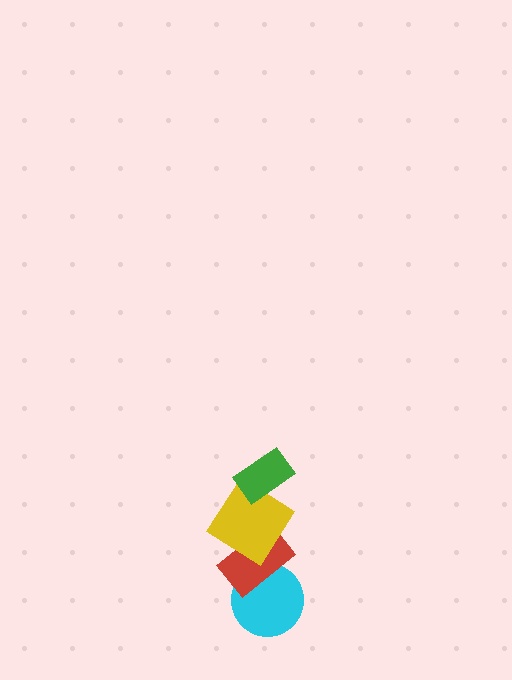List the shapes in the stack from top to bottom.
From top to bottom: the green rectangle, the yellow diamond, the red rectangle, the cyan circle.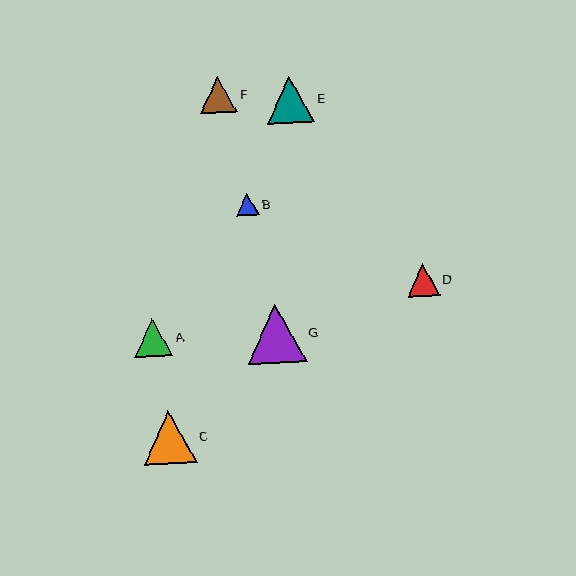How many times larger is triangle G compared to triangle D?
Triangle G is approximately 1.8 times the size of triangle D.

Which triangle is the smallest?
Triangle B is the smallest with a size of approximately 23 pixels.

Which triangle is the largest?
Triangle G is the largest with a size of approximately 59 pixels.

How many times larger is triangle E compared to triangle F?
Triangle E is approximately 1.3 times the size of triangle F.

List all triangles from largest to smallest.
From largest to smallest: G, C, E, A, F, D, B.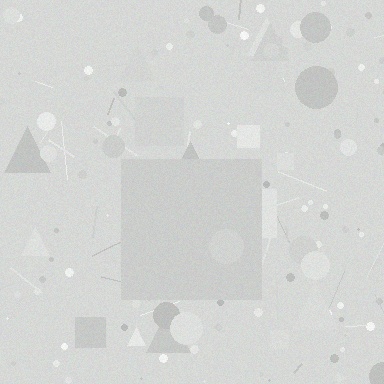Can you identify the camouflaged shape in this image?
The camouflaged shape is a square.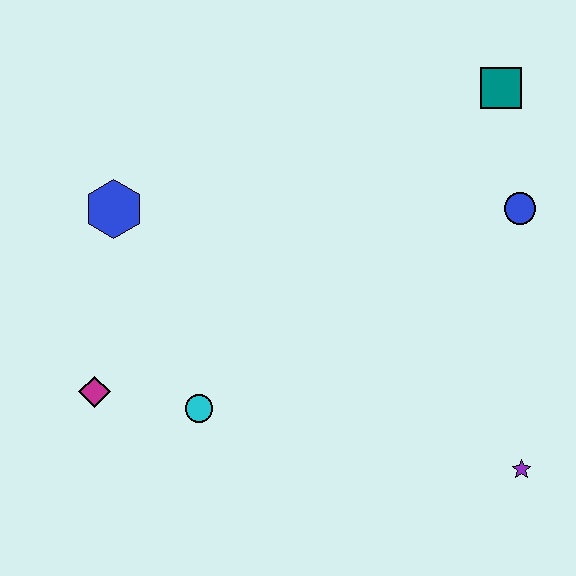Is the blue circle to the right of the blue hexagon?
Yes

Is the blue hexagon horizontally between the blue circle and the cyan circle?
No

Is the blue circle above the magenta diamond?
Yes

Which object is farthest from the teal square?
The magenta diamond is farthest from the teal square.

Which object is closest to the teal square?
The blue circle is closest to the teal square.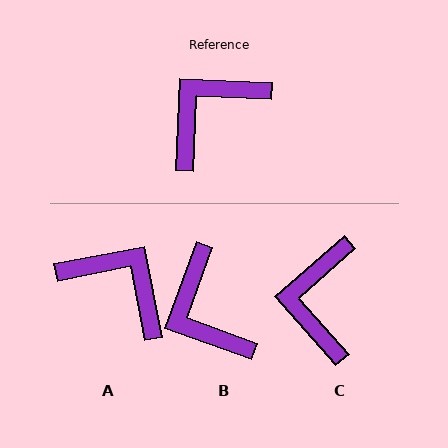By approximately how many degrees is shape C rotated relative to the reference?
Approximately 44 degrees counter-clockwise.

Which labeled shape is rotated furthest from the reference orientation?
A, about 77 degrees away.